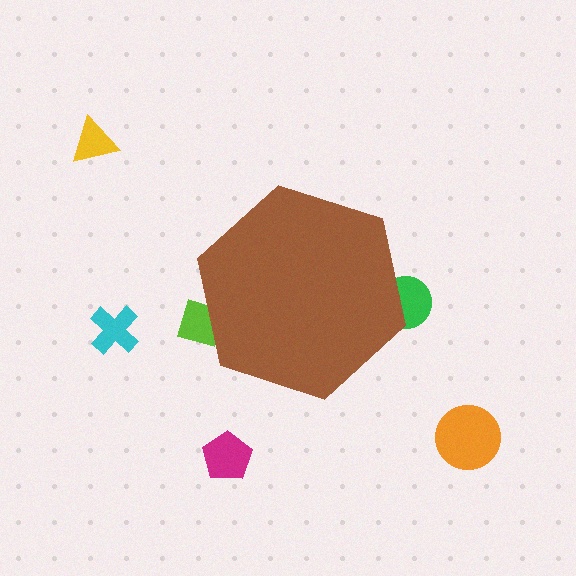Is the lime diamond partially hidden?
Yes, the lime diamond is partially hidden behind the brown hexagon.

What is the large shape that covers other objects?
A brown hexagon.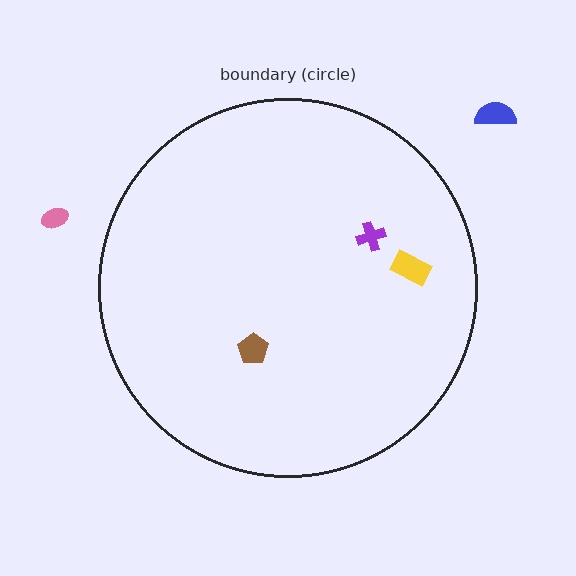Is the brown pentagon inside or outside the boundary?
Inside.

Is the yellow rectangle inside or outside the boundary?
Inside.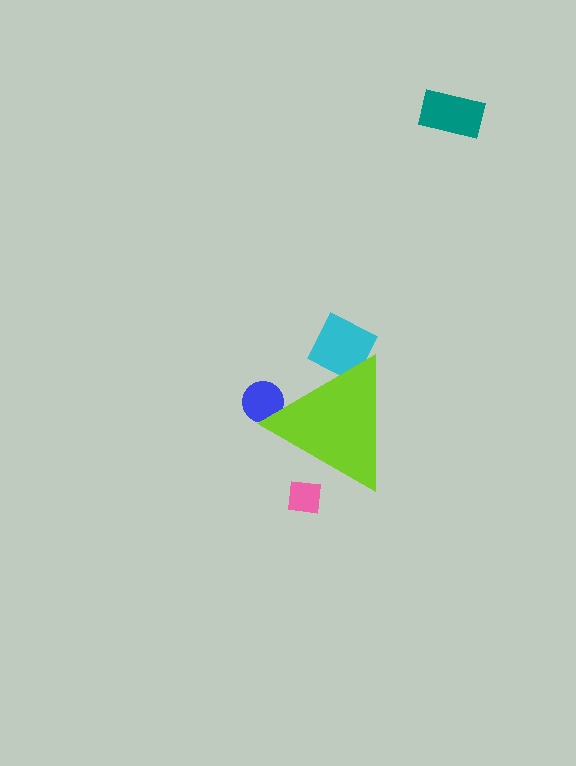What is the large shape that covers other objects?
A lime triangle.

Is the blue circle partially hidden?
Yes, the blue circle is partially hidden behind the lime triangle.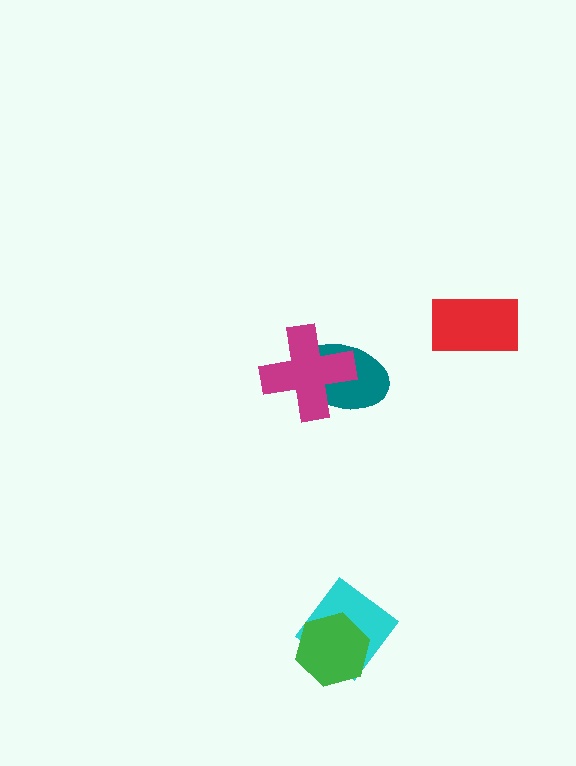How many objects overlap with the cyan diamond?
1 object overlaps with the cyan diamond.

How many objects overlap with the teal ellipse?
1 object overlaps with the teal ellipse.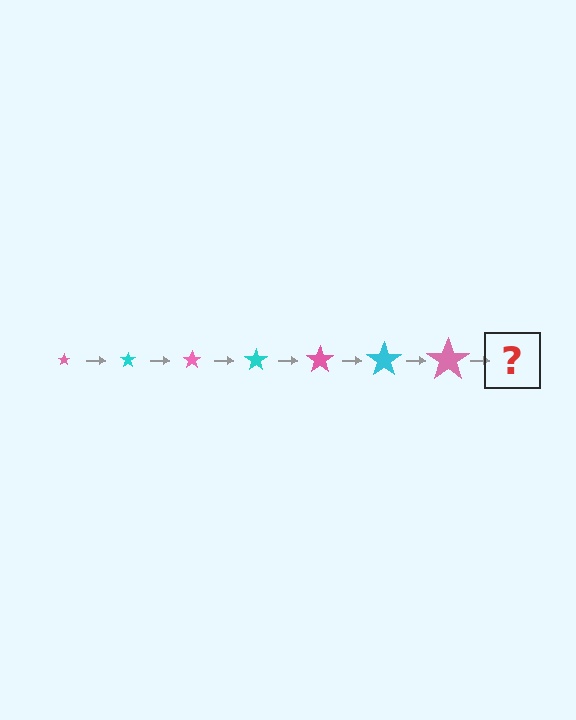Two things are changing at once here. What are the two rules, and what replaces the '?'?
The two rules are that the star grows larger each step and the color cycles through pink and cyan. The '?' should be a cyan star, larger than the previous one.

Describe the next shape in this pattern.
It should be a cyan star, larger than the previous one.